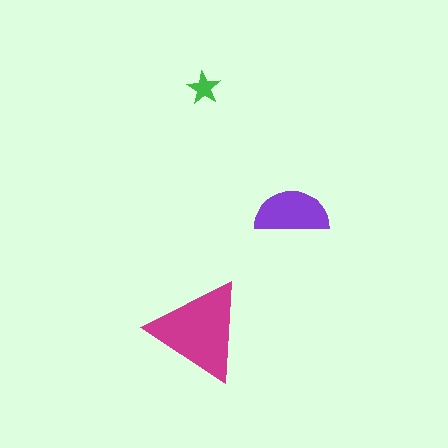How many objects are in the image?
There are 3 objects in the image.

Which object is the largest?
The magenta triangle.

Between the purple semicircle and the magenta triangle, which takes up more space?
The magenta triangle.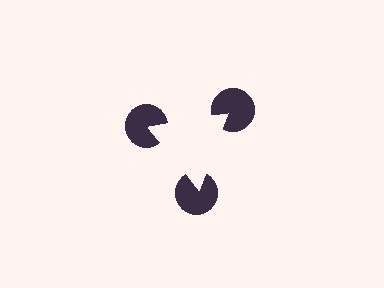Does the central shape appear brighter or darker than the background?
It typically appears slightly brighter than the background, even though no actual brightness change is drawn.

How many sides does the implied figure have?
3 sides.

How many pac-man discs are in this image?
There are 3 — one at each vertex of the illusory triangle.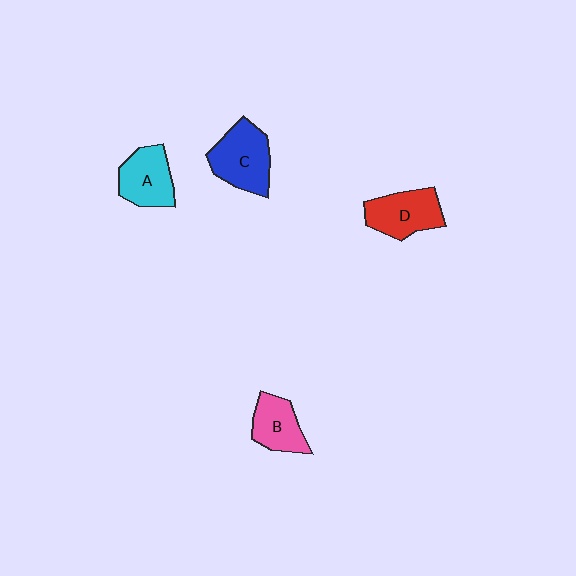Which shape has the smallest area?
Shape B (pink).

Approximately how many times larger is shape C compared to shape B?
Approximately 1.4 times.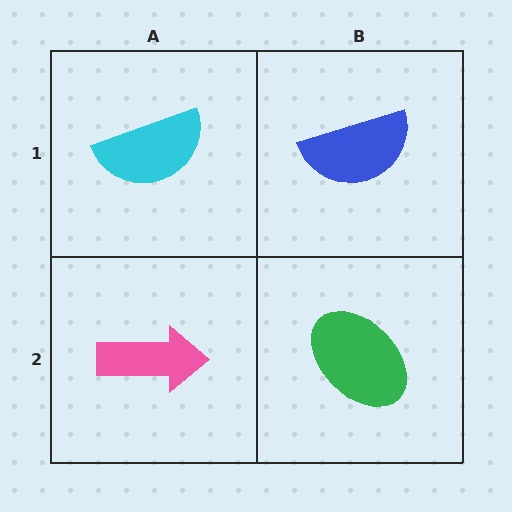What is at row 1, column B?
A blue semicircle.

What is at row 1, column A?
A cyan semicircle.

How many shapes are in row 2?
2 shapes.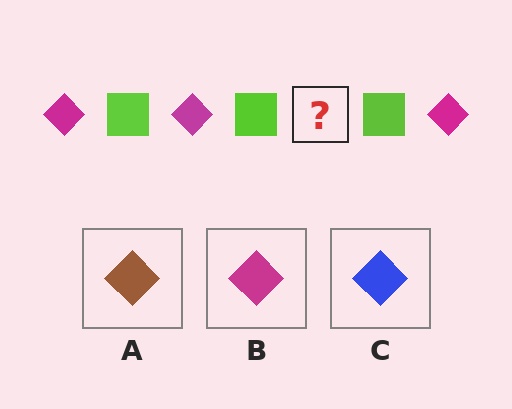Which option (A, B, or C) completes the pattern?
B.